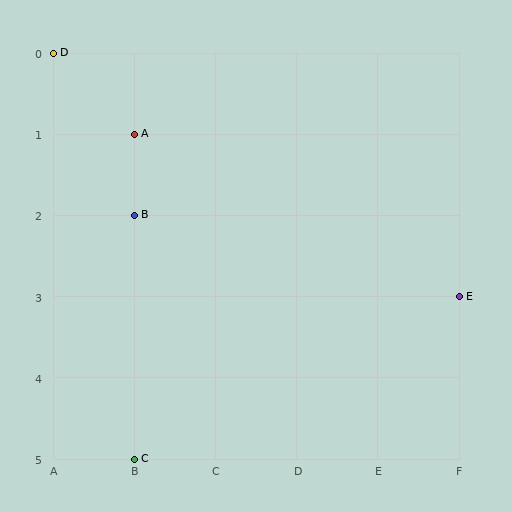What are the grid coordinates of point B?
Point B is at grid coordinates (B, 2).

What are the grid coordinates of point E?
Point E is at grid coordinates (F, 3).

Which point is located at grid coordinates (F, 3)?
Point E is at (F, 3).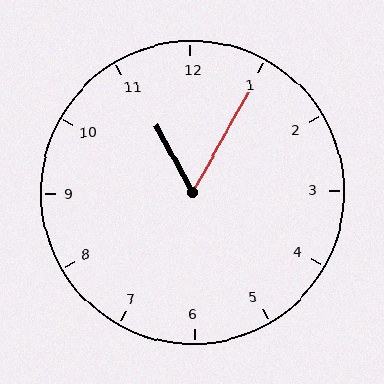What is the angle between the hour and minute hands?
Approximately 58 degrees.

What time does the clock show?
11:05.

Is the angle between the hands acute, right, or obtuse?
It is acute.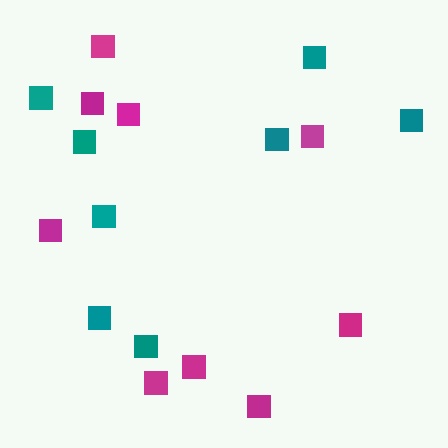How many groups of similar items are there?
There are 2 groups: one group of magenta squares (9) and one group of teal squares (8).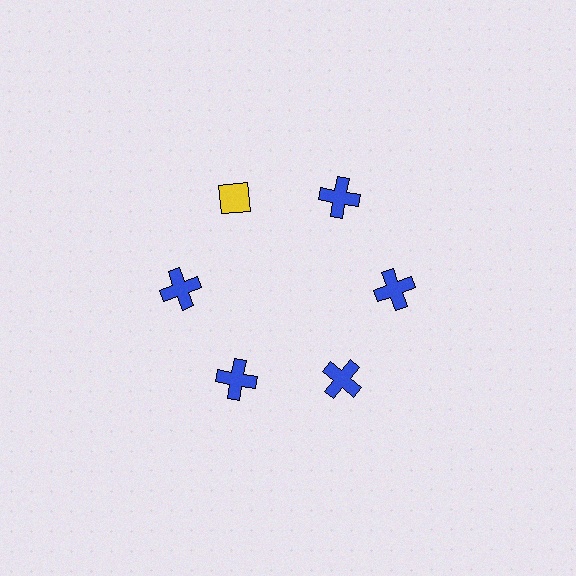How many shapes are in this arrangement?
There are 6 shapes arranged in a ring pattern.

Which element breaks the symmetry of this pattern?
The yellow diamond at roughly the 11 o'clock position breaks the symmetry. All other shapes are blue crosses.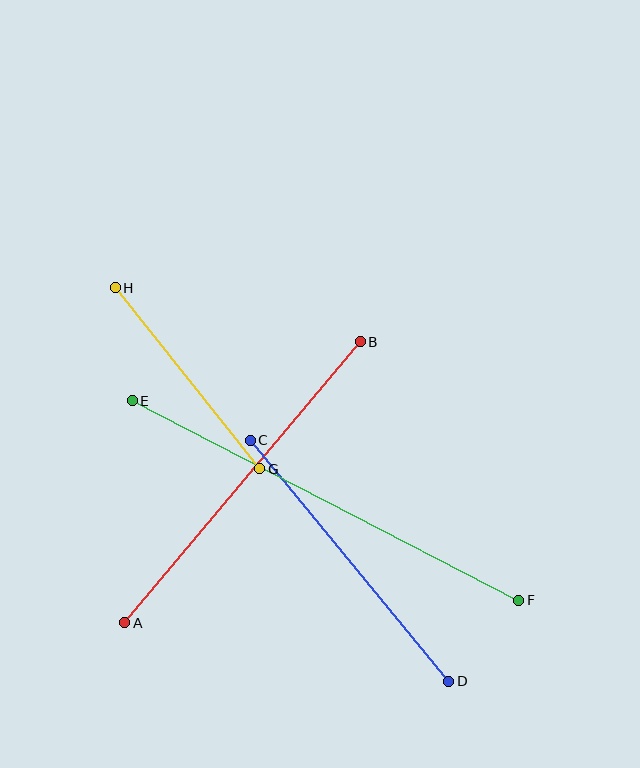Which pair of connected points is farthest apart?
Points E and F are farthest apart.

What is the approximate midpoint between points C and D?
The midpoint is at approximately (350, 561) pixels.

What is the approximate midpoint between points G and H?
The midpoint is at approximately (188, 378) pixels.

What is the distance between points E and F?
The distance is approximately 435 pixels.